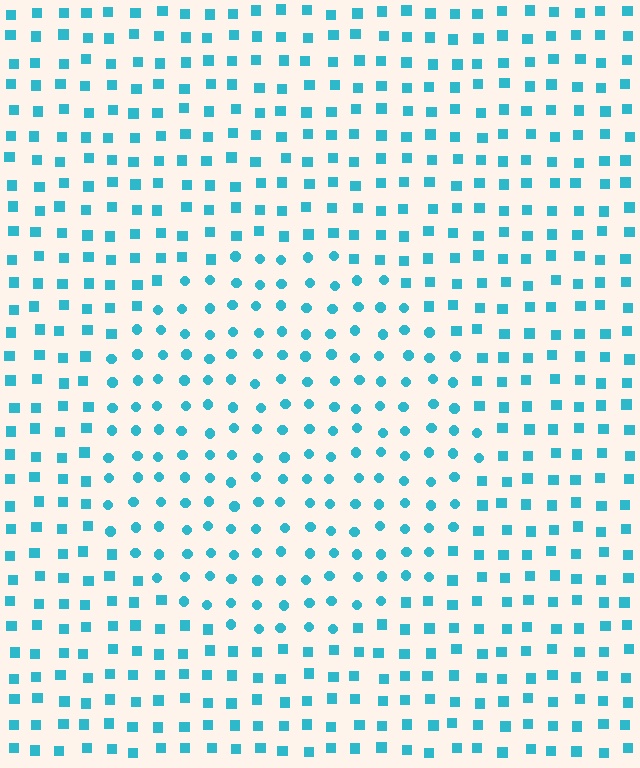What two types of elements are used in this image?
The image uses circles inside the circle region and squares outside it.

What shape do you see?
I see a circle.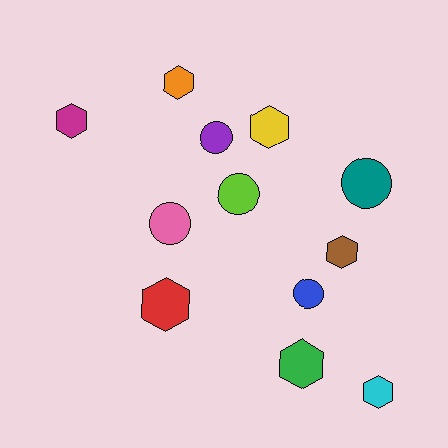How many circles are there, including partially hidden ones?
There are 5 circles.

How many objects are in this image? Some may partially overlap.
There are 12 objects.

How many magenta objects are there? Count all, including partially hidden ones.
There is 1 magenta object.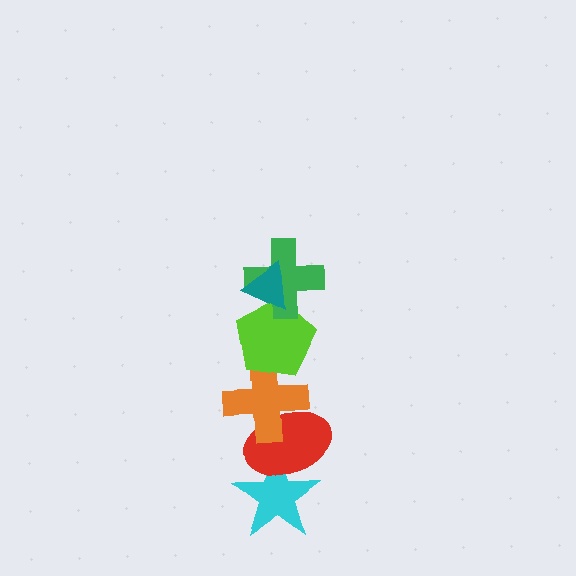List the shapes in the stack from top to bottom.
From top to bottom: the teal triangle, the green cross, the lime pentagon, the orange cross, the red ellipse, the cyan star.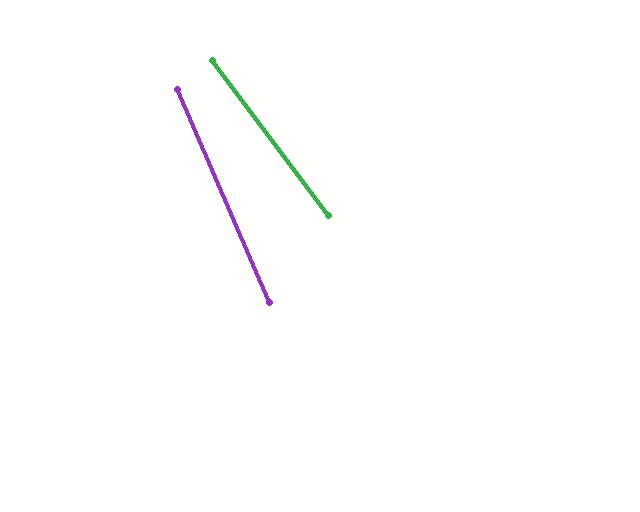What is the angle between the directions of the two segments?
Approximately 13 degrees.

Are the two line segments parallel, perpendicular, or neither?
Neither parallel nor perpendicular — they differ by about 13°.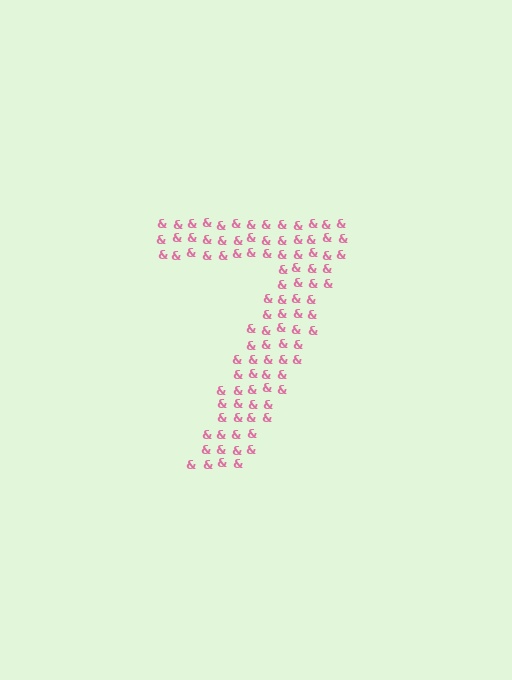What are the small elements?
The small elements are ampersands.